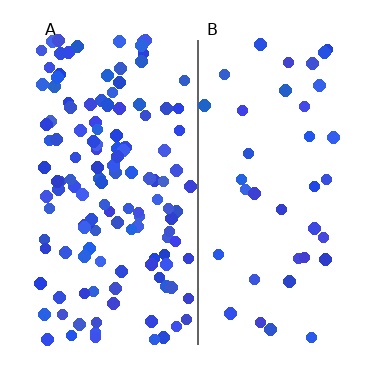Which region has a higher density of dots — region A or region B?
A (the left).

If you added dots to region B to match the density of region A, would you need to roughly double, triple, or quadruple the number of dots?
Approximately quadruple.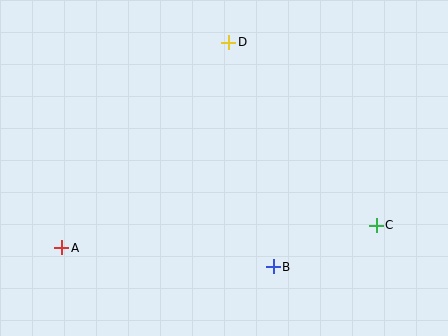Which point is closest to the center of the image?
Point B at (273, 267) is closest to the center.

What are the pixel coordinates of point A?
Point A is at (62, 248).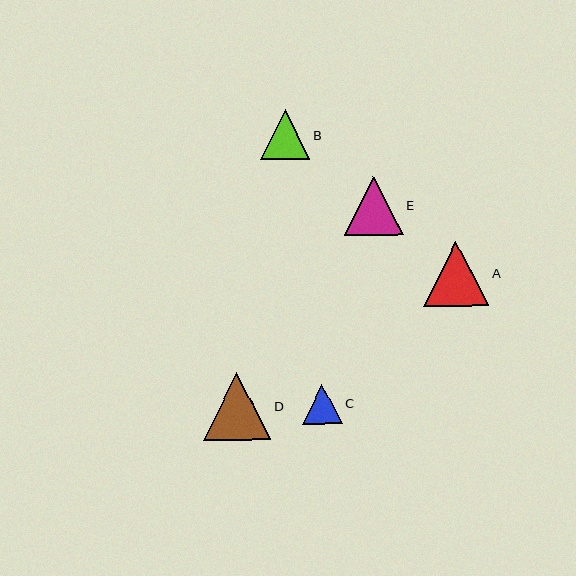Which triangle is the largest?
Triangle D is the largest with a size of approximately 67 pixels.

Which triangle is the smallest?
Triangle C is the smallest with a size of approximately 40 pixels.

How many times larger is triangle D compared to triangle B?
Triangle D is approximately 1.4 times the size of triangle B.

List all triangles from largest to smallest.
From largest to smallest: D, A, E, B, C.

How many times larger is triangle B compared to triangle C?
Triangle B is approximately 1.2 times the size of triangle C.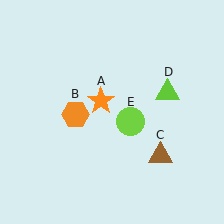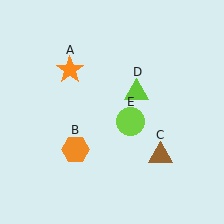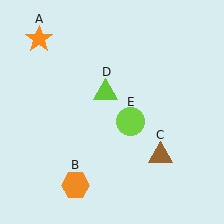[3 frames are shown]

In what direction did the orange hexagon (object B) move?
The orange hexagon (object B) moved down.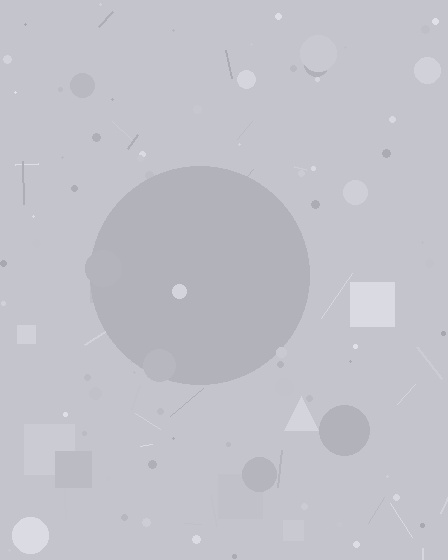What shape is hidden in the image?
A circle is hidden in the image.